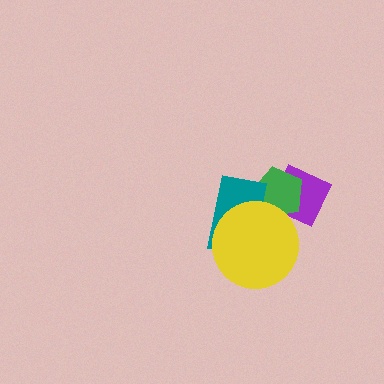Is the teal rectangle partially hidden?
Yes, it is partially covered by another shape.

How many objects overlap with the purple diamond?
2 objects overlap with the purple diamond.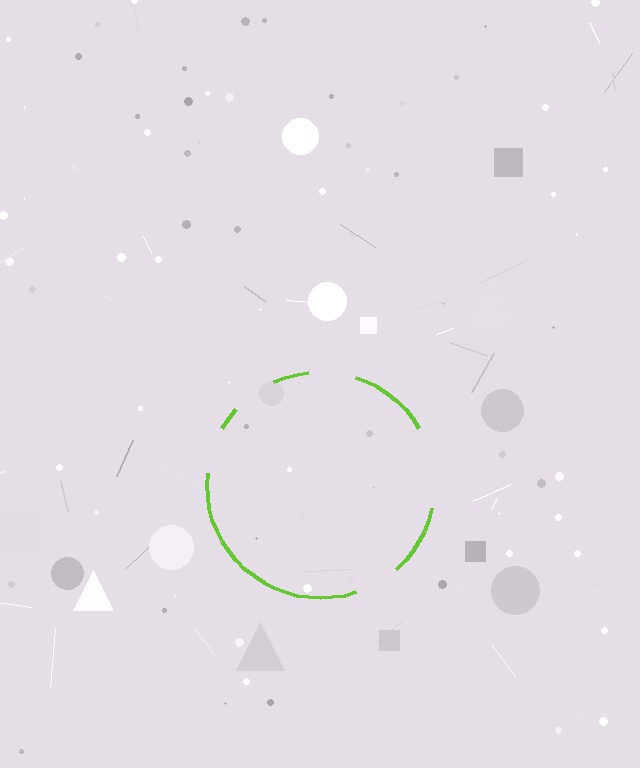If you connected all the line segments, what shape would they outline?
They would outline a circle.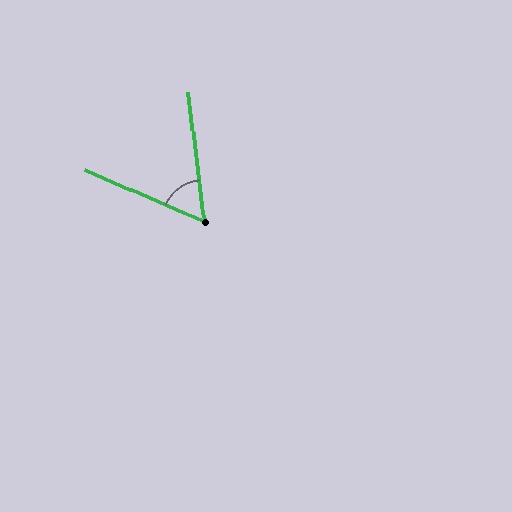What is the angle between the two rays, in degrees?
Approximately 60 degrees.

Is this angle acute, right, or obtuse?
It is acute.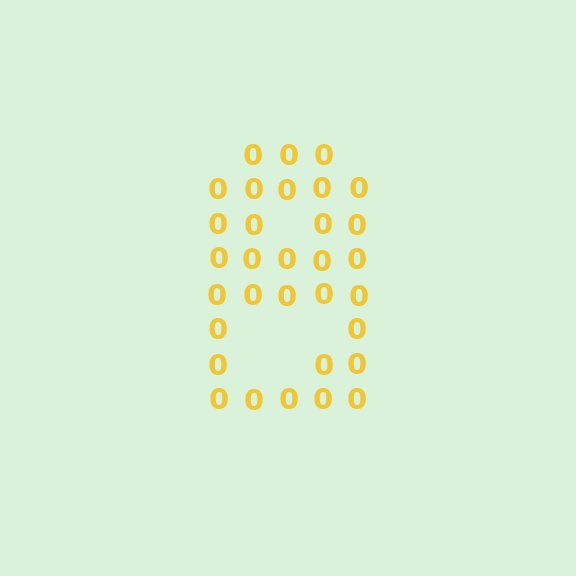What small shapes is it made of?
It is made of small digit 0's.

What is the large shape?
The large shape is the digit 8.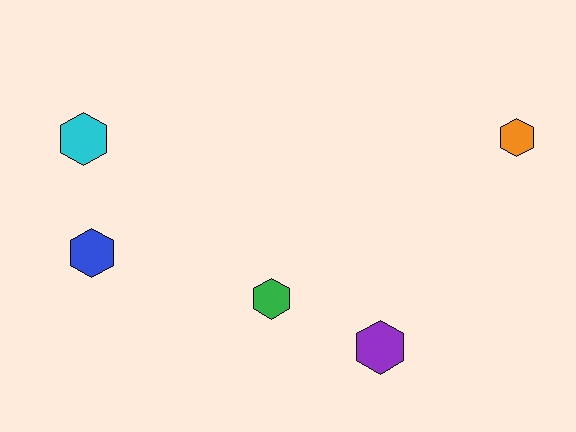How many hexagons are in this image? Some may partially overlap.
There are 5 hexagons.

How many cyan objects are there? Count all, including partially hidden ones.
There is 1 cyan object.